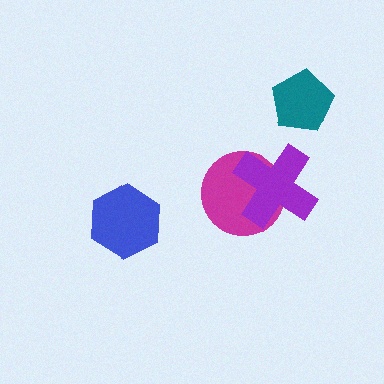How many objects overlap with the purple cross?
1 object overlaps with the purple cross.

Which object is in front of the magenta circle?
The purple cross is in front of the magenta circle.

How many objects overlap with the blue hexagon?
0 objects overlap with the blue hexagon.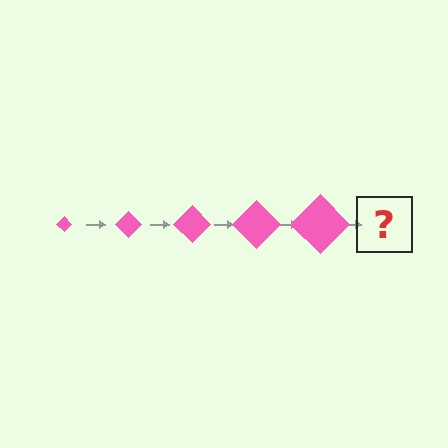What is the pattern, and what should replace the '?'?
The pattern is that the diamond gets progressively larger each step. The '?' should be a pink diamond, larger than the previous one.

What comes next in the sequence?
The next element should be a pink diamond, larger than the previous one.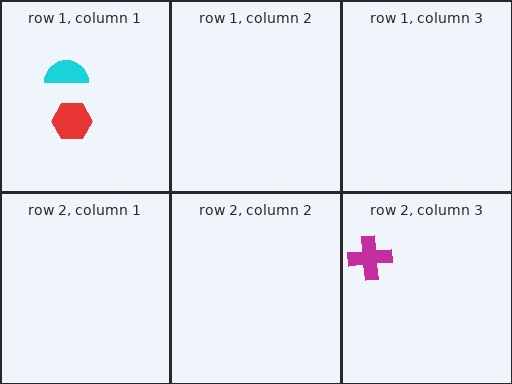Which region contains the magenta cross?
The row 2, column 3 region.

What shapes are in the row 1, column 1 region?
The red hexagon, the cyan semicircle.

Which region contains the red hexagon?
The row 1, column 1 region.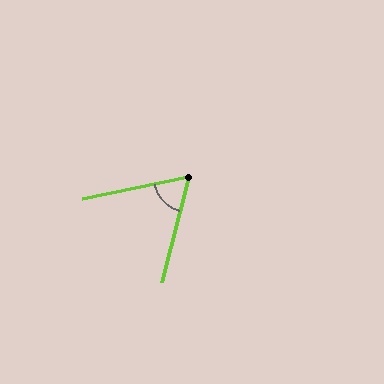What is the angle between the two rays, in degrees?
Approximately 64 degrees.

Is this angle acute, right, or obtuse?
It is acute.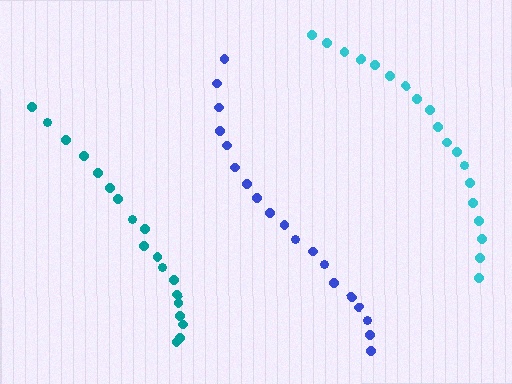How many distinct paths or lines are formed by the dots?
There are 3 distinct paths.